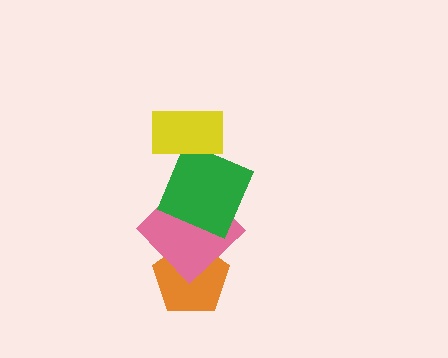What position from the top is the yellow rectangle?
The yellow rectangle is 1st from the top.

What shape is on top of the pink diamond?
The green square is on top of the pink diamond.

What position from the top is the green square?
The green square is 2nd from the top.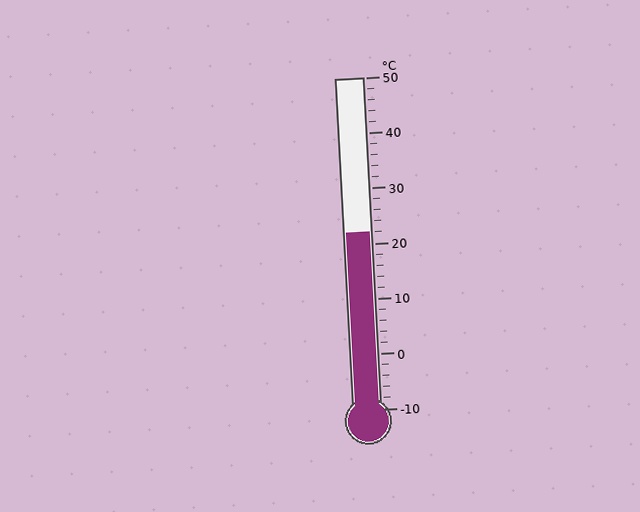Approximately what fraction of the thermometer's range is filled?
The thermometer is filled to approximately 55% of its range.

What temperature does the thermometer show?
The thermometer shows approximately 22°C.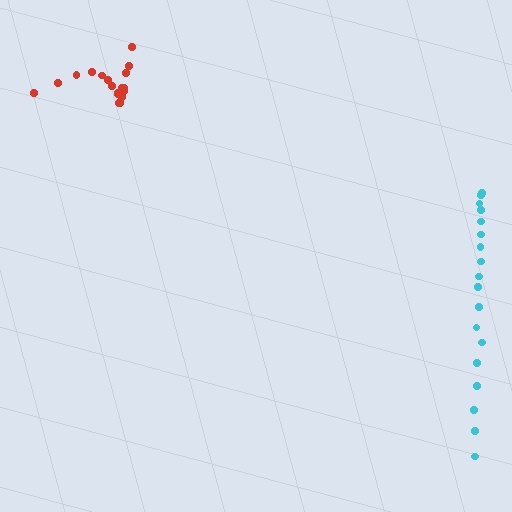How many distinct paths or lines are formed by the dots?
There are 2 distinct paths.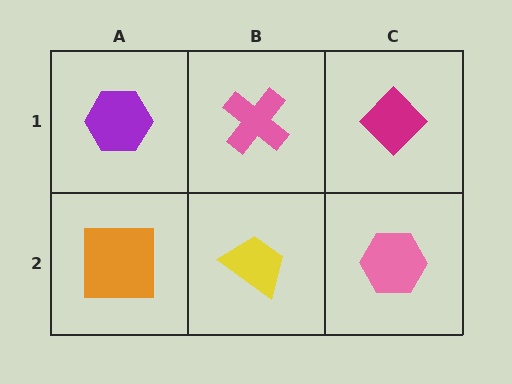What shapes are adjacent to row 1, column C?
A pink hexagon (row 2, column C), a pink cross (row 1, column B).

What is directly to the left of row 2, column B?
An orange square.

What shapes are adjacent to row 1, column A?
An orange square (row 2, column A), a pink cross (row 1, column B).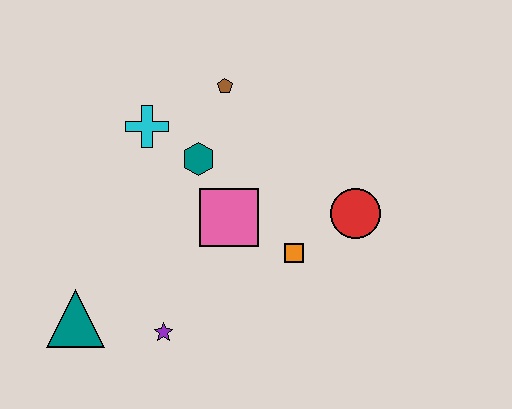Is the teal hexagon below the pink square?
No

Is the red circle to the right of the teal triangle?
Yes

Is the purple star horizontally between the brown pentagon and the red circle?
No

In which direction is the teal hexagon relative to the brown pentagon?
The teal hexagon is below the brown pentagon.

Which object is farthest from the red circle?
The teal triangle is farthest from the red circle.